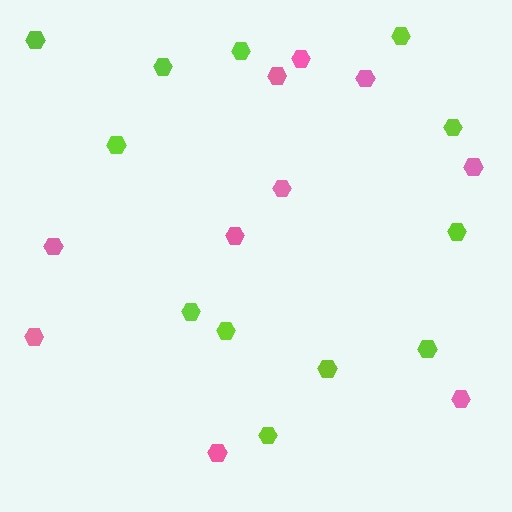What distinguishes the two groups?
There are 2 groups: one group of pink hexagons (10) and one group of lime hexagons (12).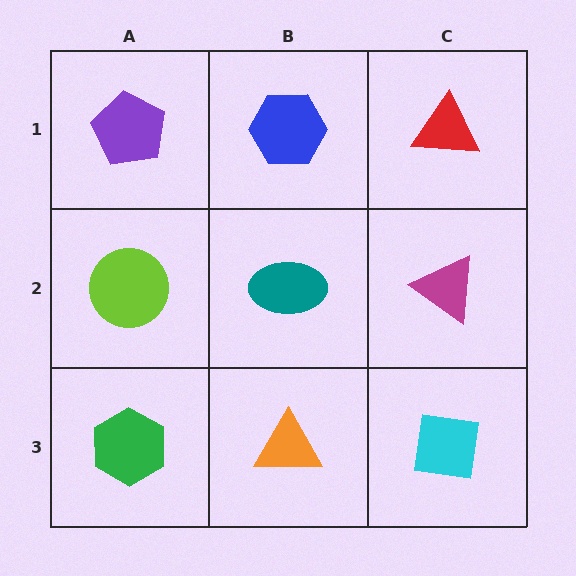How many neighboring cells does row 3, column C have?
2.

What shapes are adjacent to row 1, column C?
A magenta triangle (row 2, column C), a blue hexagon (row 1, column B).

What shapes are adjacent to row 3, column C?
A magenta triangle (row 2, column C), an orange triangle (row 3, column B).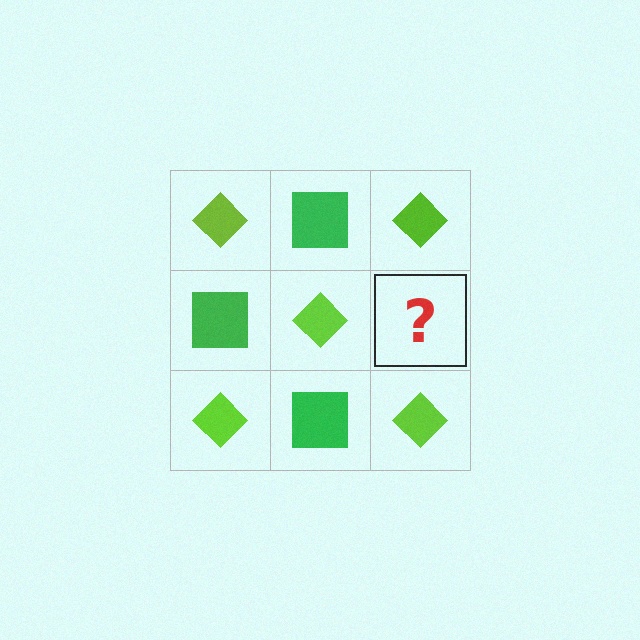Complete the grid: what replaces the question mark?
The question mark should be replaced with a green square.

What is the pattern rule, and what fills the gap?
The rule is that it alternates lime diamond and green square in a checkerboard pattern. The gap should be filled with a green square.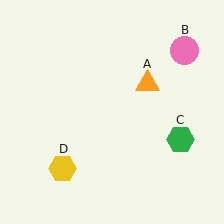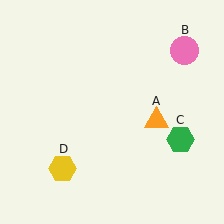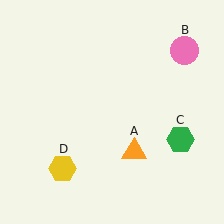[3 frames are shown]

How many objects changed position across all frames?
1 object changed position: orange triangle (object A).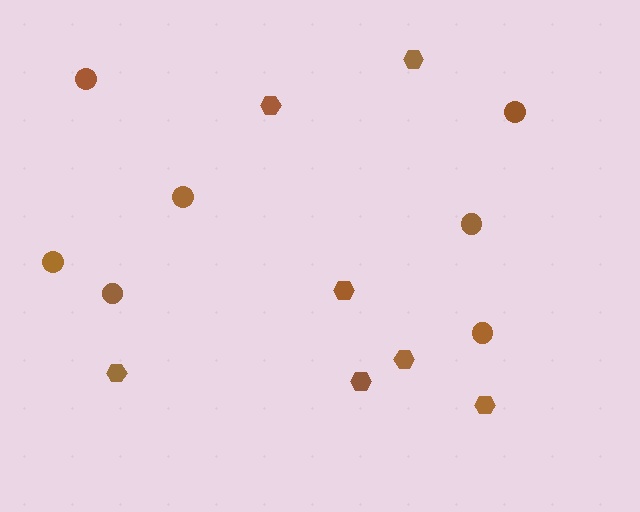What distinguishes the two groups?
There are 2 groups: one group of hexagons (7) and one group of circles (7).